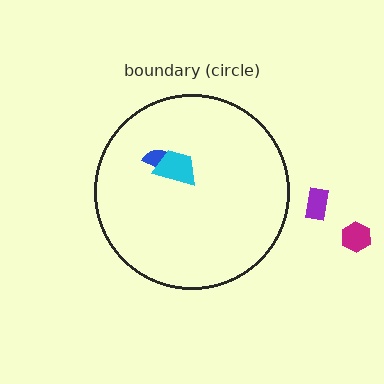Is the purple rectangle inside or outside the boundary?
Outside.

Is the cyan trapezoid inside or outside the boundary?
Inside.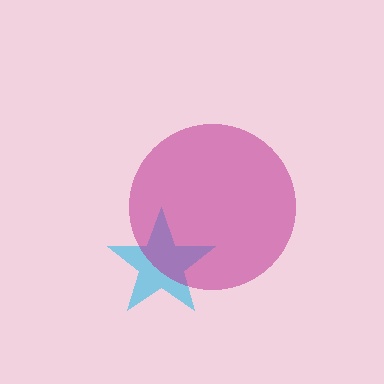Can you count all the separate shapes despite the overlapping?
Yes, there are 2 separate shapes.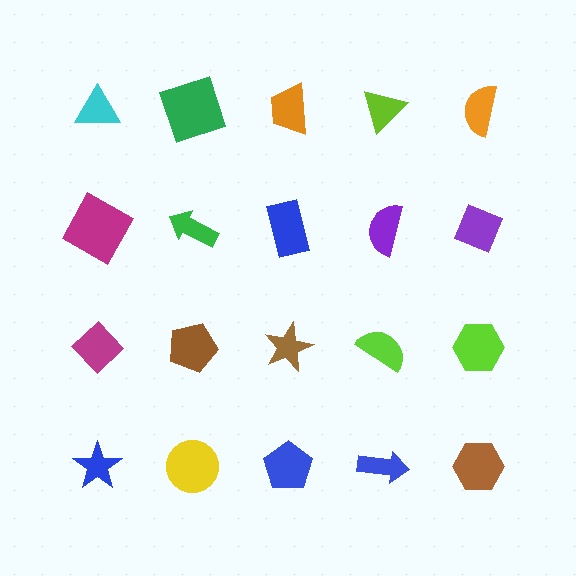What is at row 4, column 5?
A brown hexagon.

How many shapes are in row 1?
5 shapes.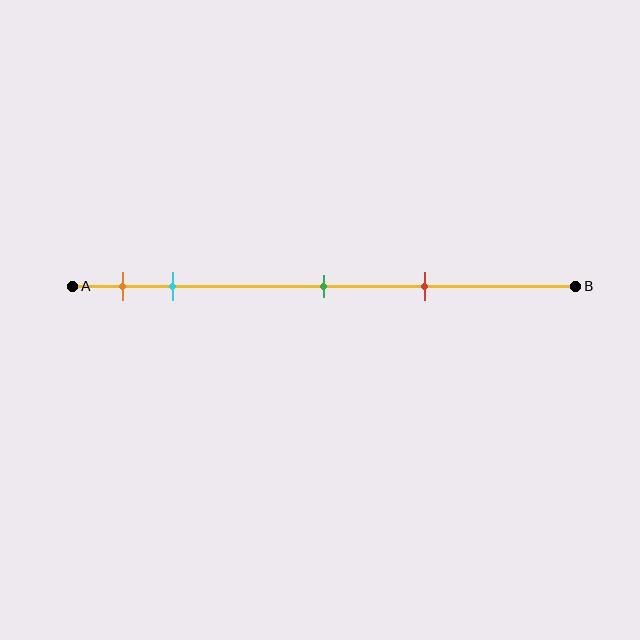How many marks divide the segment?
There are 4 marks dividing the segment.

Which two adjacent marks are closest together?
The orange and cyan marks are the closest adjacent pair.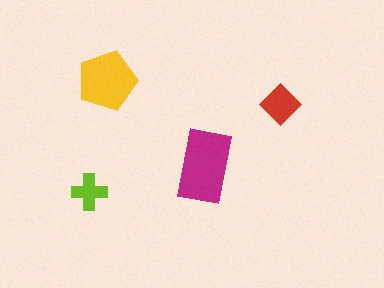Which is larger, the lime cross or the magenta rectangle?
The magenta rectangle.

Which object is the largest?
The magenta rectangle.